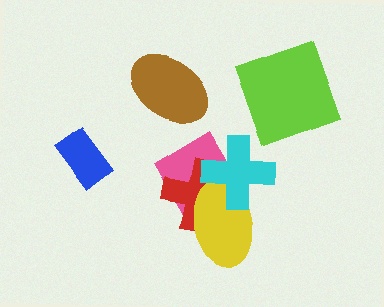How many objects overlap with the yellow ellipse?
3 objects overlap with the yellow ellipse.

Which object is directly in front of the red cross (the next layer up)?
The yellow ellipse is directly in front of the red cross.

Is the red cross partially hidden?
Yes, it is partially covered by another shape.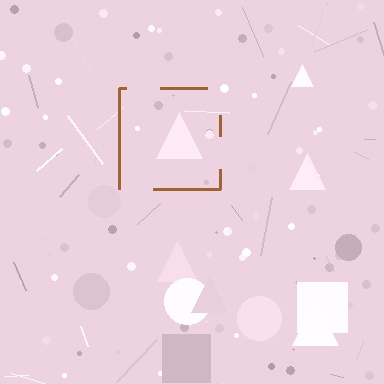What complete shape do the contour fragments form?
The contour fragments form a square.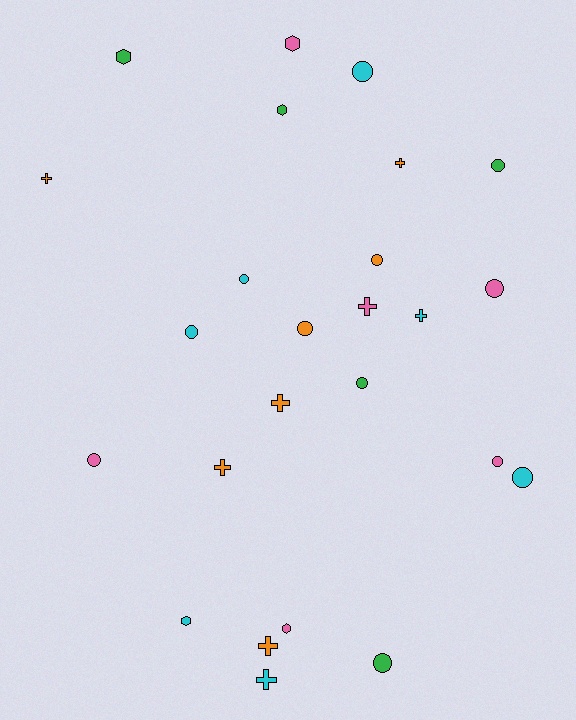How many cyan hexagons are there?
There is 1 cyan hexagon.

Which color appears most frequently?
Orange, with 7 objects.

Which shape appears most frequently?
Circle, with 12 objects.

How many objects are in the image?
There are 25 objects.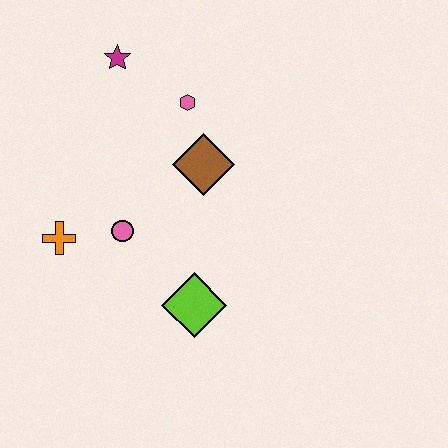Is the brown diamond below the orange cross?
No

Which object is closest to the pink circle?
The orange cross is closest to the pink circle.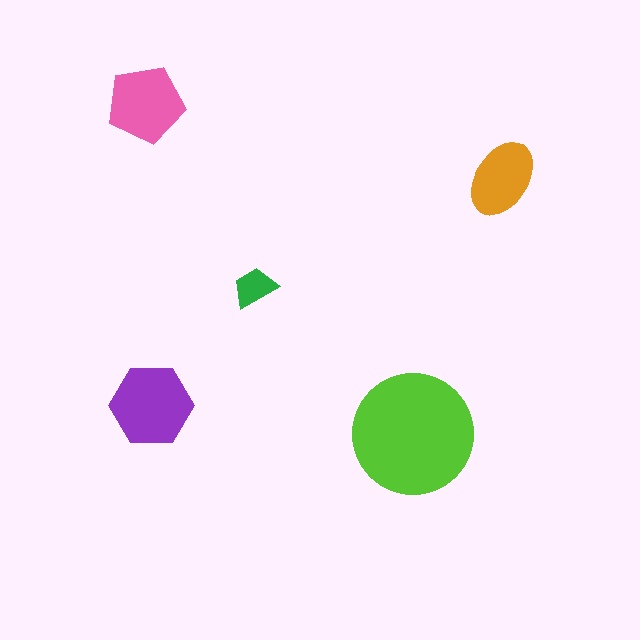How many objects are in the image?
There are 5 objects in the image.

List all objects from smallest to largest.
The green trapezoid, the orange ellipse, the pink pentagon, the purple hexagon, the lime circle.